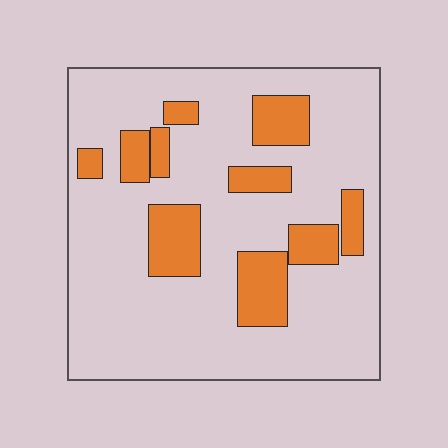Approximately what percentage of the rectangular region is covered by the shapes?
Approximately 20%.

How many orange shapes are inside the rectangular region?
10.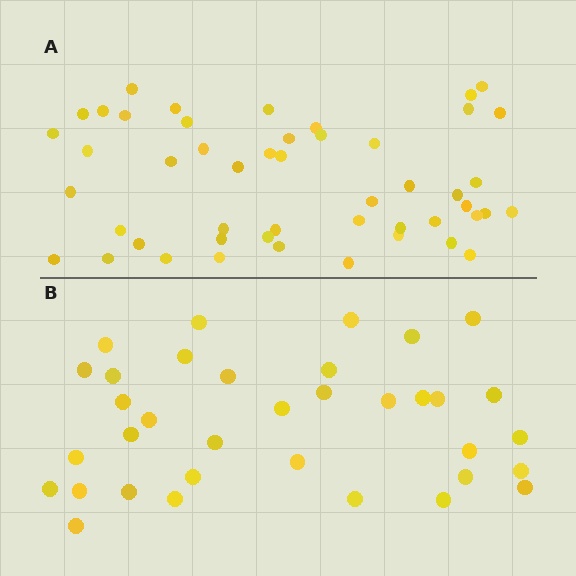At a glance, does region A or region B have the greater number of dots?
Region A (the top region) has more dots.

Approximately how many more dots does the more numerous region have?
Region A has approximately 15 more dots than region B.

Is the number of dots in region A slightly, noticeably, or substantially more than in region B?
Region A has noticeably more, but not dramatically so. The ratio is roughly 1.4 to 1.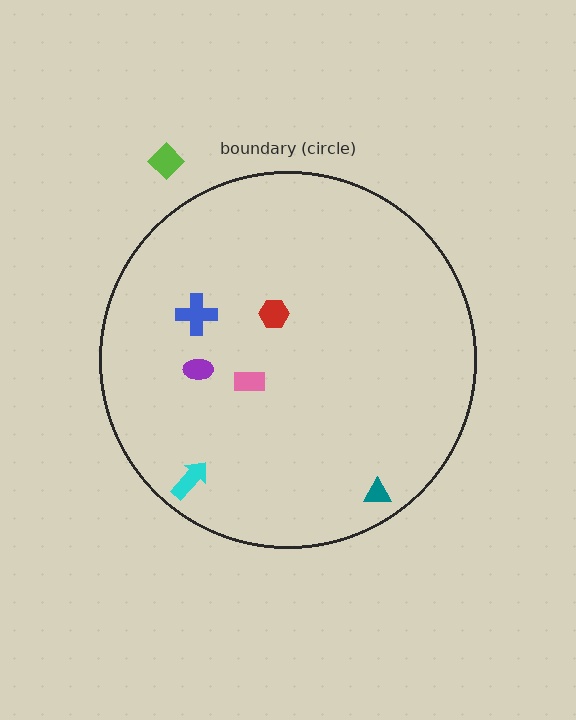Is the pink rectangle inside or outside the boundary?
Inside.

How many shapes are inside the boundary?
6 inside, 1 outside.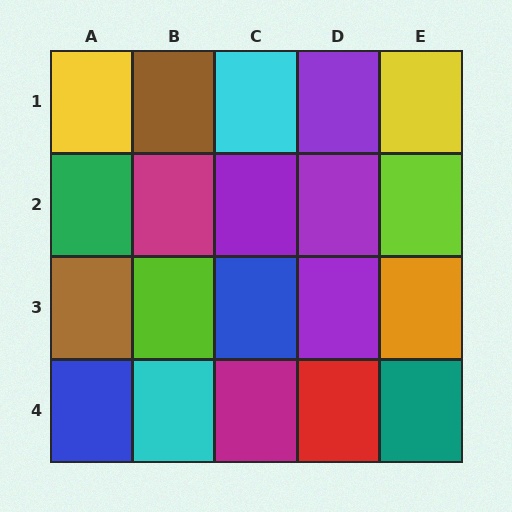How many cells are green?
1 cell is green.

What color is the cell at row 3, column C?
Blue.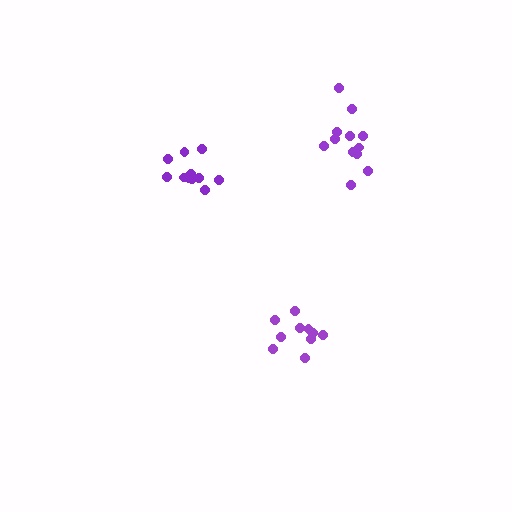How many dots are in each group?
Group 1: 12 dots, Group 2: 10 dots, Group 3: 12 dots (34 total).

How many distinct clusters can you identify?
There are 3 distinct clusters.